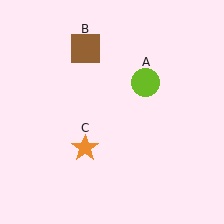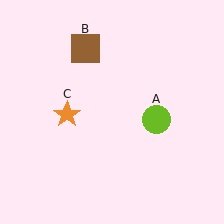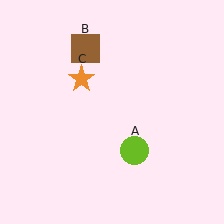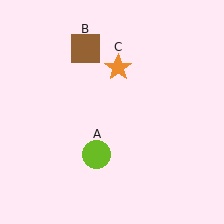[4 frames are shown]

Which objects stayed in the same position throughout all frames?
Brown square (object B) remained stationary.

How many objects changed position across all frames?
2 objects changed position: lime circle (object A), orange star (object C).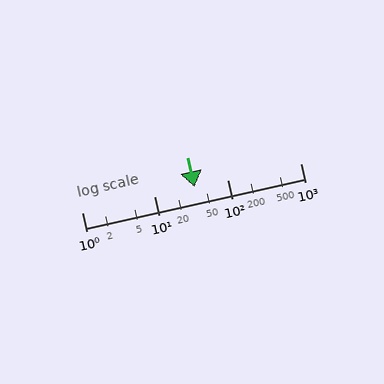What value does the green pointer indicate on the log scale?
The pointer indicates approximately 35.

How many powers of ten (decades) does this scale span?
The scale spans 3 decades, from 1 to 1000.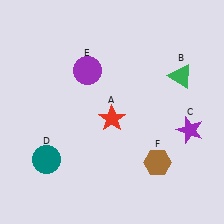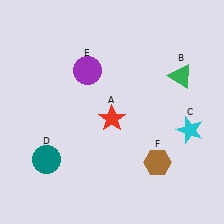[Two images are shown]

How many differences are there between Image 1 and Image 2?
There is 1 difference between the two images.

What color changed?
The star (C) changed from purple in Image 1 to cyan in Image 2.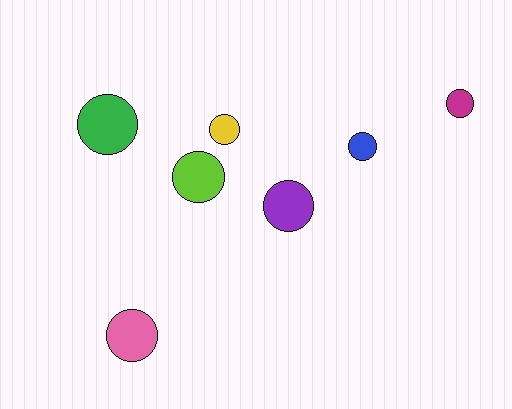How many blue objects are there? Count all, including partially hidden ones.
There is 1 blue object.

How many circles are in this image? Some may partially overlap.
There are 7 circles.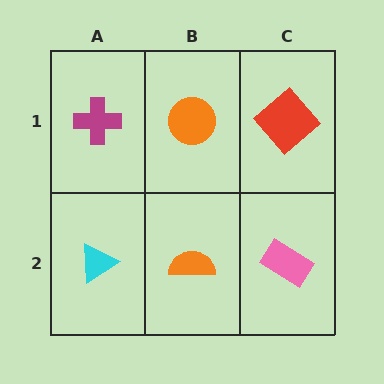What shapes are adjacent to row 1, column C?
A pink rectangle (row 2, column C), an orange circle (row 1, column B).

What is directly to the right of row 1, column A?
An orange circle.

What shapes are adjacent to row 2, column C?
A red diamond (row 1, column C), an orange semicircle (row 2, column B).